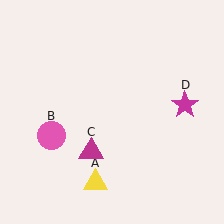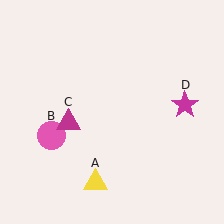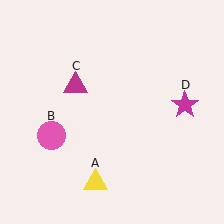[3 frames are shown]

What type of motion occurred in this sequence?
The magenta triangle (object C) rotated clockwise around the center of the scene.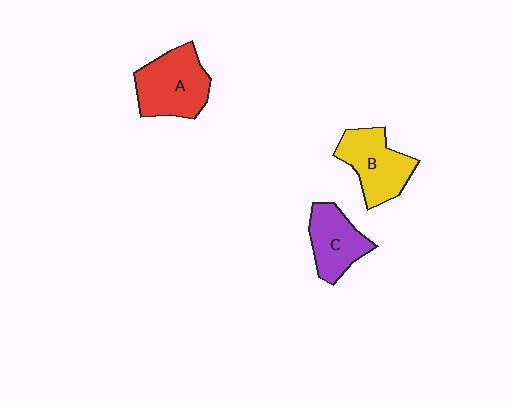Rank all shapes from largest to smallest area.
From largest to smallest: A (red), B (yellow), C (purple).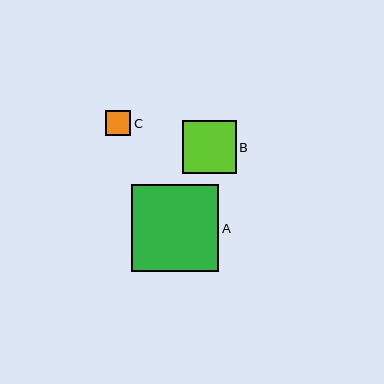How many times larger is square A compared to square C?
Square A is approximately 3.5 times the size of square C.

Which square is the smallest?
Square C is the smallest with a size of approximately 25 pixels.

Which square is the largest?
Square A is the largest with a size of approximately 87 pixels.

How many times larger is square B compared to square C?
Square B is approximately 2.1 times the size of square C.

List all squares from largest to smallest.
From largest to smallest: A, B, C.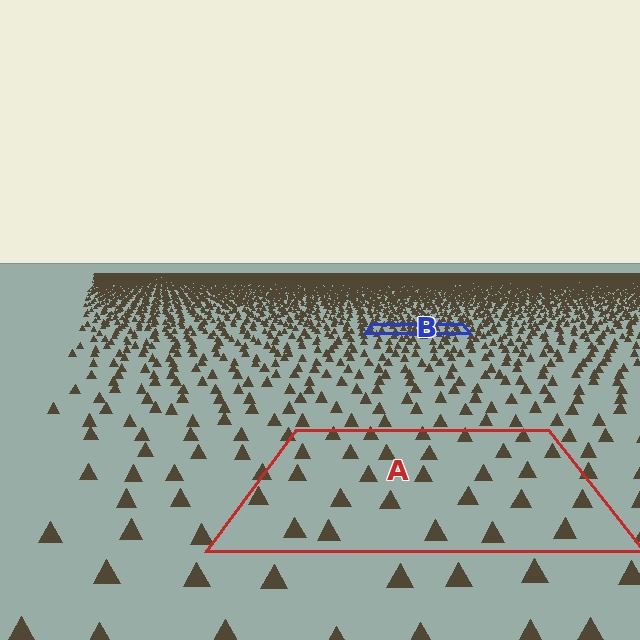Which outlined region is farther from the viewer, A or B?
Region B is farther from the viewer — the texture elements inside it appear smaller and more densely packed.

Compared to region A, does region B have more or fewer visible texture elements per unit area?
Region B has more texture elements per unit area — they are packed more densely because it is farther away.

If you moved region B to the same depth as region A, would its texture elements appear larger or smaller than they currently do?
They would appear larger. At a closer depth, the same texture elements are projected at a bigger on-screen size.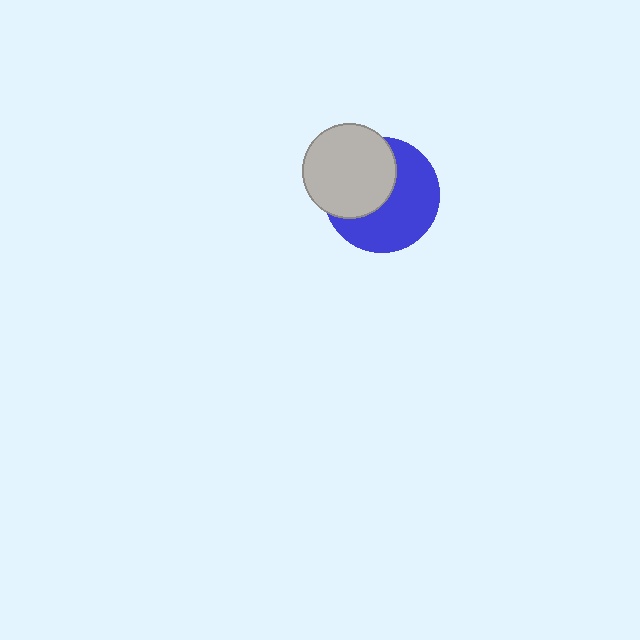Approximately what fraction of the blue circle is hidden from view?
Roughly 43% of the blue circle is hidden behind the light gray circle.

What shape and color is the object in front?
The object in front is a light gray circle.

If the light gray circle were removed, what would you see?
You would see the complete blue circle.